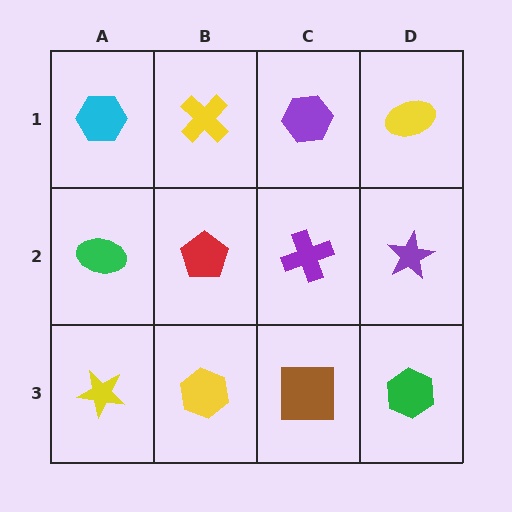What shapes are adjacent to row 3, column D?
A purple star (row 2, column D), a brown square (row 3, column C).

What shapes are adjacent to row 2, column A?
A cyan hexagon (row 1, column A), a yellow star (row 3, column A), a red pentagon (row 2, column B).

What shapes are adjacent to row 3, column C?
A purple cross (row 2, column C), a yellow hexagon (row 3, column B), a green hexagon (row 3, column D).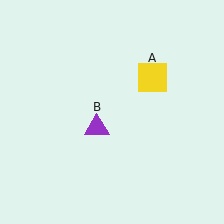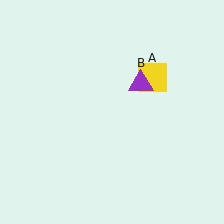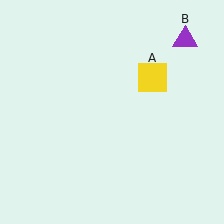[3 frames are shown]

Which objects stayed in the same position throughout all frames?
Yellow square (object A) remained stationary.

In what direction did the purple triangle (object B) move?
The purple triangle (object B) moved up and to the right.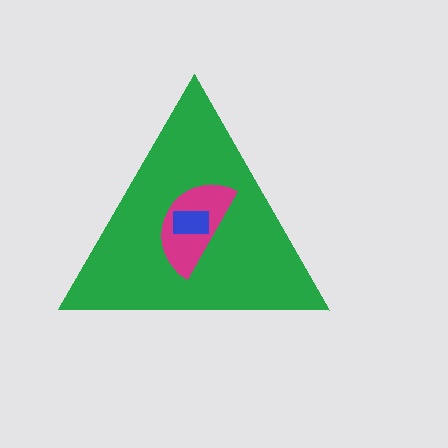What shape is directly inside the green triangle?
The magenta semicircle.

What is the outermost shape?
The green triangle.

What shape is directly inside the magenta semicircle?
The blue rectangle.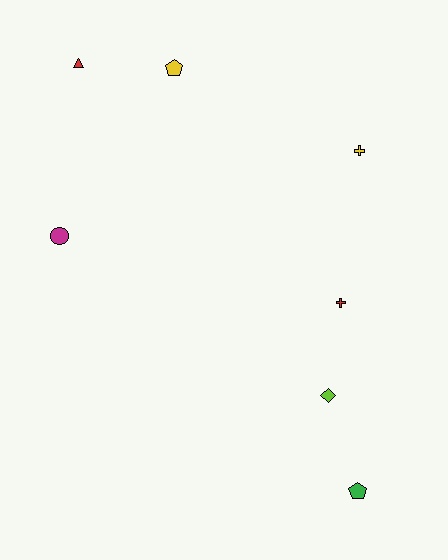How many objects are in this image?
There are 7 objects.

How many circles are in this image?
There is 1 circle.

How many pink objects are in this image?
There are no pink objects.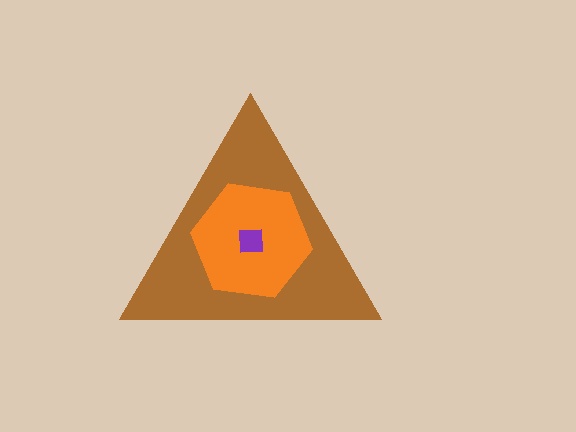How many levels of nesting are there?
3.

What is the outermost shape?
The brown triangle.